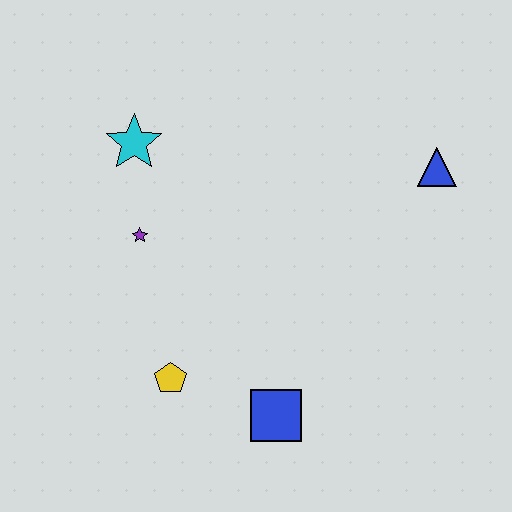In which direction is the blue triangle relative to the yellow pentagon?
The blue triangle is to the right of the yellow pentagon.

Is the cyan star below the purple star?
No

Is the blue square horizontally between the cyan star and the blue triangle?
Yes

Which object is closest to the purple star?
The cyan star is closest to the purple star.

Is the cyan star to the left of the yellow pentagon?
Yes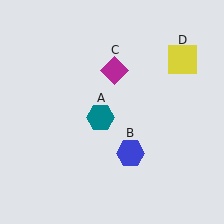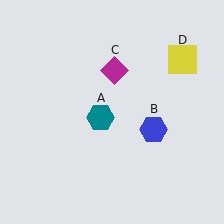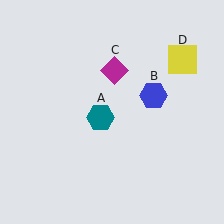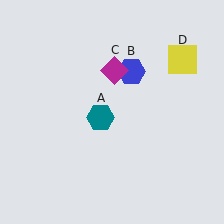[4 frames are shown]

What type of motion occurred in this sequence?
The blue hexagon (object B) rotated counterclockwise around the center of the scene.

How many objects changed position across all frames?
1 object changed position: blue hexagon (object B).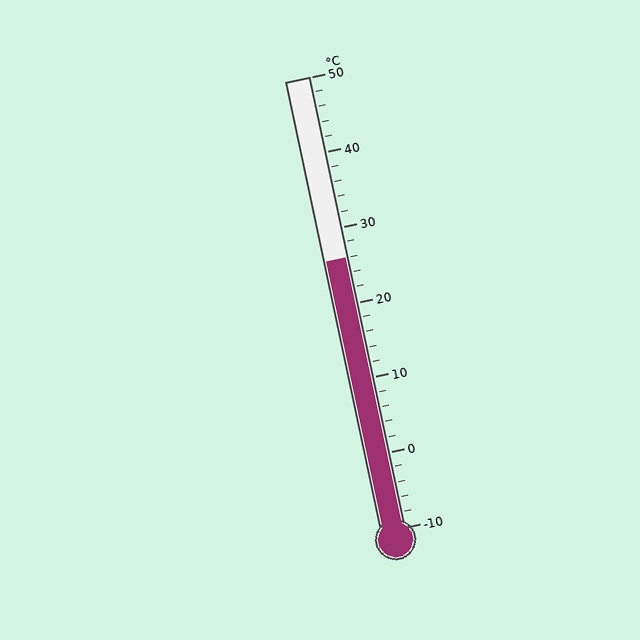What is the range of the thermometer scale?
The thermometer scale ranges from -10°C to 50°C.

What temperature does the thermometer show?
The thermometer shows approximately 26°C.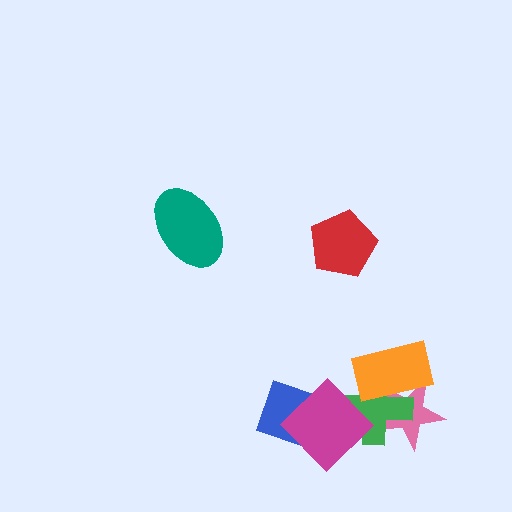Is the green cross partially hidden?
Yes, it is partially covered by another shape.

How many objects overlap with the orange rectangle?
2 objects overlap with the orange rectangle.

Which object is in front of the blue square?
The magenta diamond is in front of the blue square.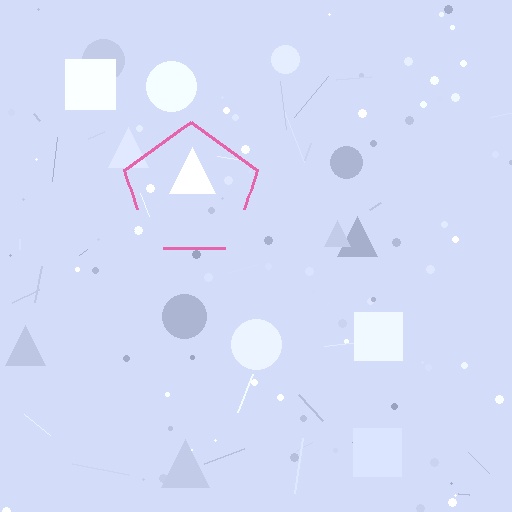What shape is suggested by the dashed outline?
The dashed outline suggests a pentagon.